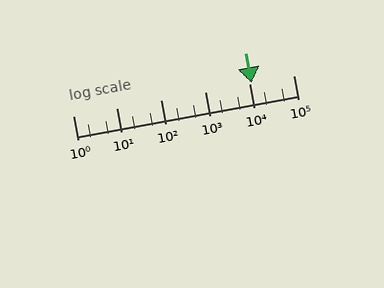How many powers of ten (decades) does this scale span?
The scale spans 5 decades, from 1 to 100000.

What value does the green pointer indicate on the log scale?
The pointer indicates approximately 11000.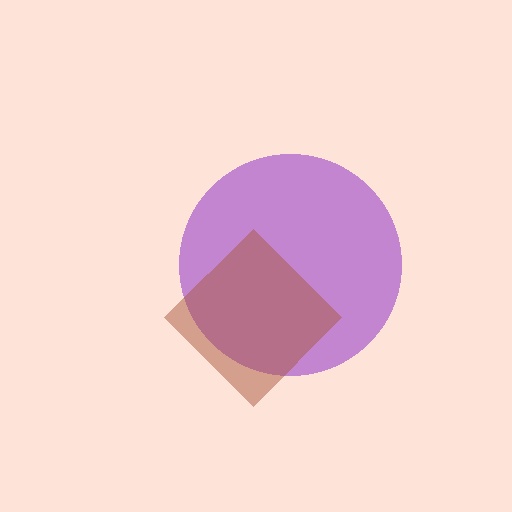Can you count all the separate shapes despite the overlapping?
Yes, there are 2 separate shapes.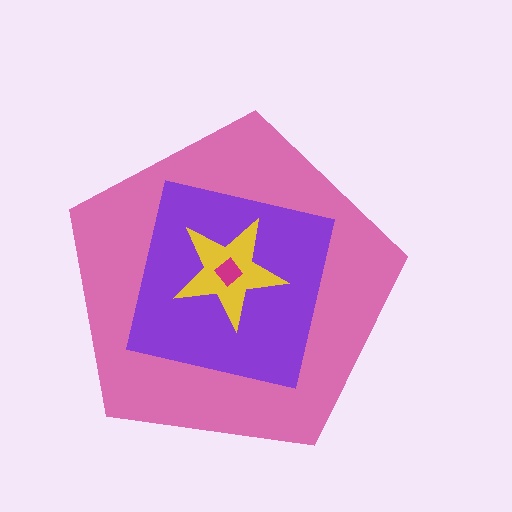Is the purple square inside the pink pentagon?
Yes.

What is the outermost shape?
The pink pentagon.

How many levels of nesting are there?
4.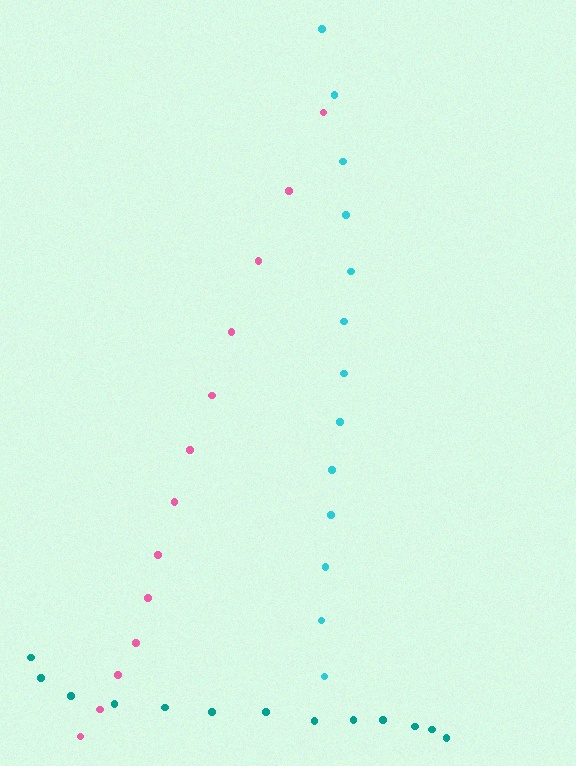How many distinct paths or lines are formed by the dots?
There are 3 distinct paths.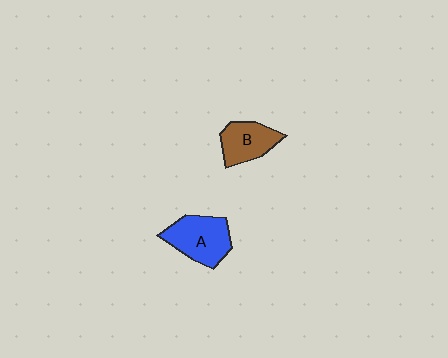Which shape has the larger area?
Shape A (blue).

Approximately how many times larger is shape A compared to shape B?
Approximately 1.3 times.